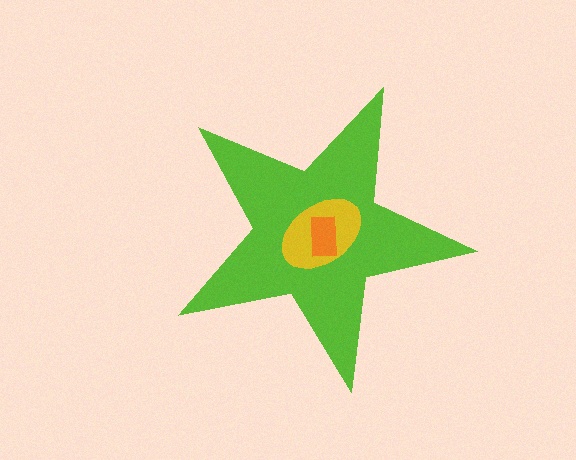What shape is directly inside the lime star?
The yellow ellipse.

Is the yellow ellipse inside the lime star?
Yes.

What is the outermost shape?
The lime star.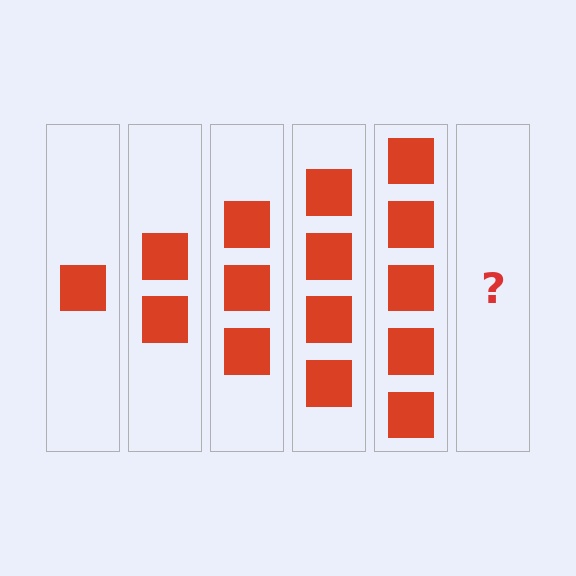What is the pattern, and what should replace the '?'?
The pattern is that each step adds one more square. The '?' should be 6 squares.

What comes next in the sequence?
The next element should be 6 squares.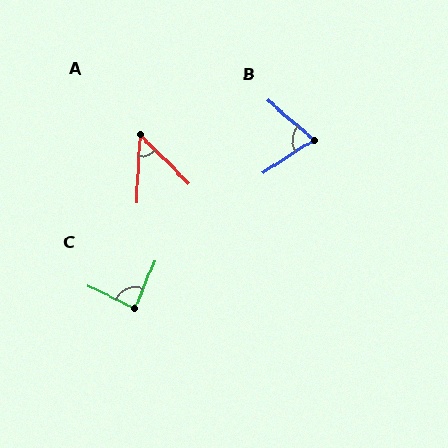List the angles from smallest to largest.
A (48°), B (74°), C (87°).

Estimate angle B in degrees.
Approximately 74 degrees.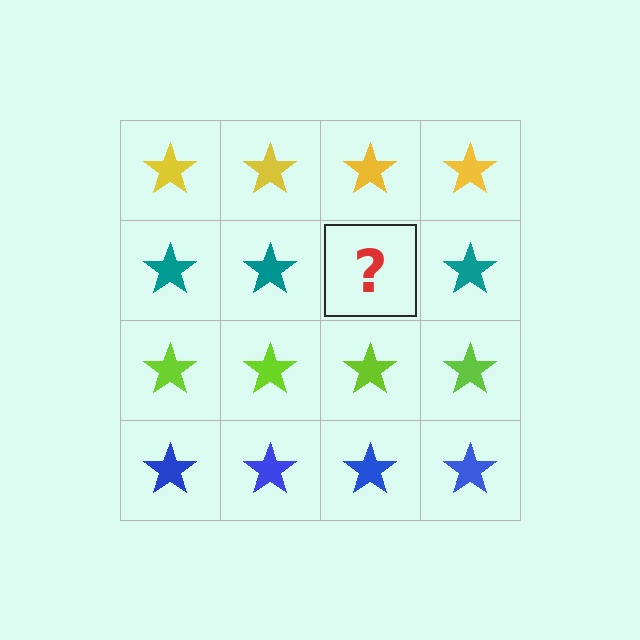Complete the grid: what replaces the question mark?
The question mark should be replaced with a teal star.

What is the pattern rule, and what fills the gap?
The rule is that each row has a consistent color. The gap should be filled with a teal star.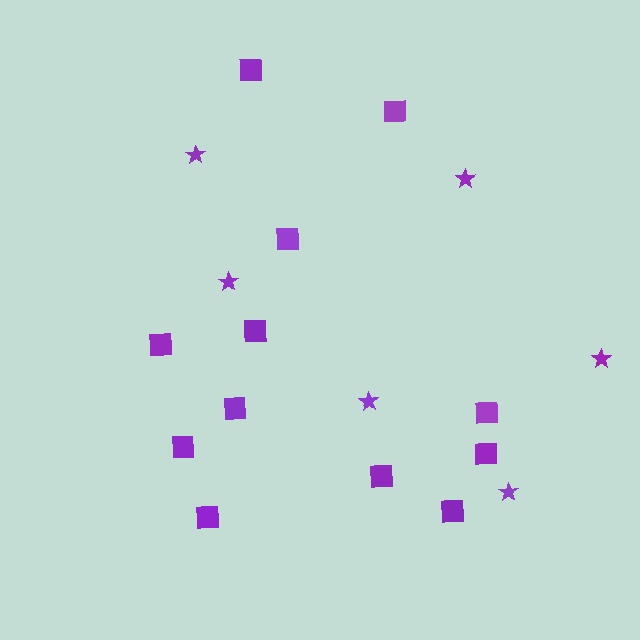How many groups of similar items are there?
There are 2 groups: one group of stars (6) and one group of squares (12).